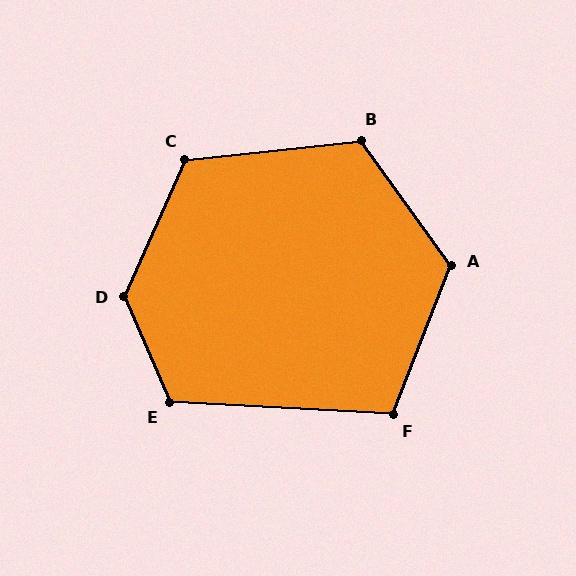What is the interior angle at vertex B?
Approximately 120 degrees (obtuse).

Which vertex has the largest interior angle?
D, at approximately 132 degrees.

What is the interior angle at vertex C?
Approximately 120 degrees (obtuse).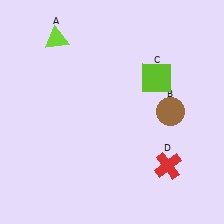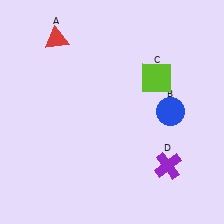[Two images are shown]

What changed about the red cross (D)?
In Image 1, D is red. In Image 2, it changed to purple.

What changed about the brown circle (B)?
In Image 1, B is brown. In Image 2, it changed to blue.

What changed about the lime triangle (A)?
In Image 1, A is lime. In Image 2, it changed to red.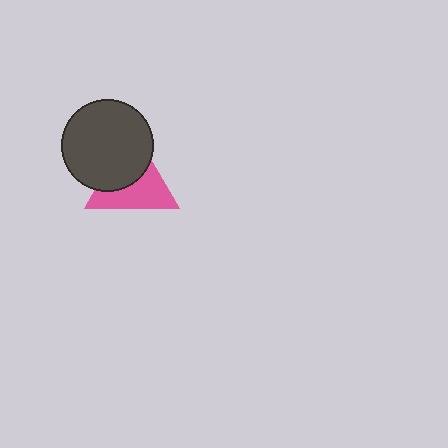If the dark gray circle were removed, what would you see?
You would see the complete pink triangle.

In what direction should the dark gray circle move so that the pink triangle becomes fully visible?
The dark gray circle should move toward the upper-left. That is the shortest direction to clear the overlap and leave the pink triangle fully visible.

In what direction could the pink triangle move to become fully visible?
The pink triangle could move toward the lower-right. That would shift it out from behind the dark gray circle entirely.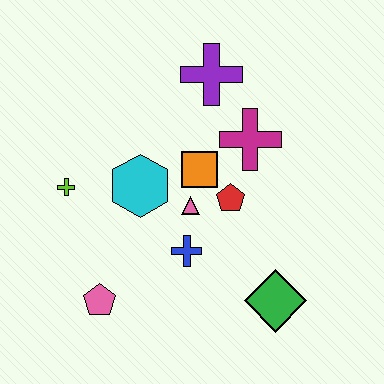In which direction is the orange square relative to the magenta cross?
The orange square is to the left of the magenta cross.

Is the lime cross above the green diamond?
Yes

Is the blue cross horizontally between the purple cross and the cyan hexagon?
Yes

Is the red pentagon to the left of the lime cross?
No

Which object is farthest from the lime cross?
The green diamond is farthest from the lime cross.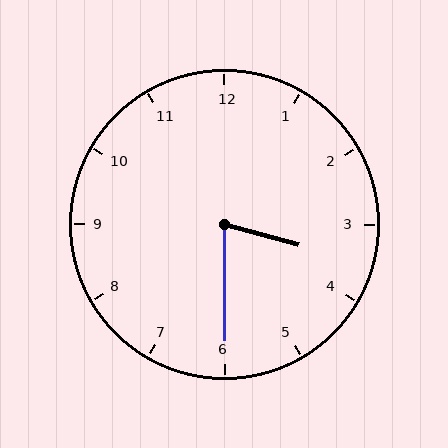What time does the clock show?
3:30.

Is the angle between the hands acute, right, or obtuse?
It is acute.